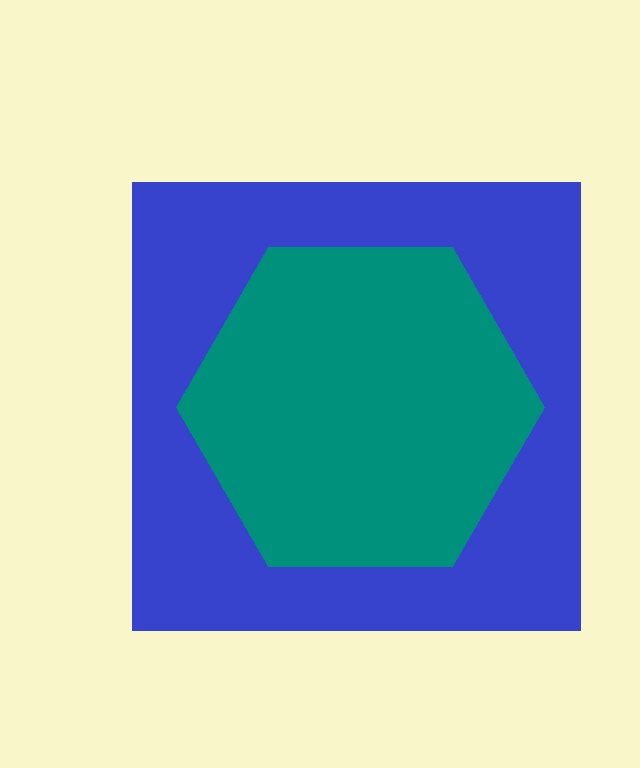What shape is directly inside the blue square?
The teal hexagon.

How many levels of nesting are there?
2.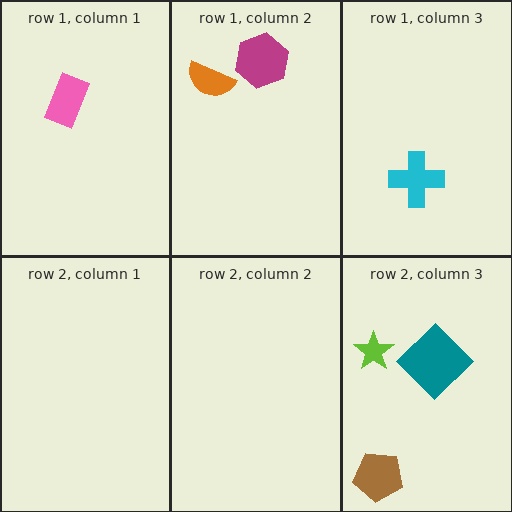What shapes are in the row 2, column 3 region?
The lime star, the teal diamond, the brown pentagon.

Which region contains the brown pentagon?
The row 2, column 3 region.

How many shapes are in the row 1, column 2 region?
2.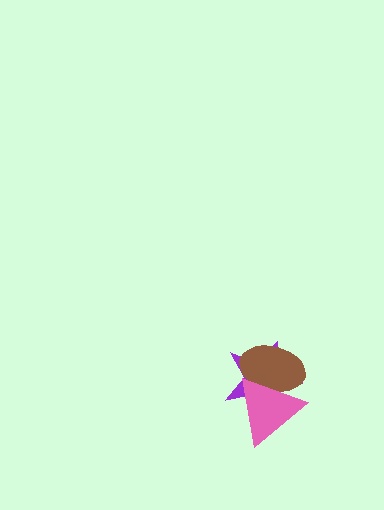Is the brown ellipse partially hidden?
Yes, it is partially covered by another shape.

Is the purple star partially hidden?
Yes, it is partially covered by another shape.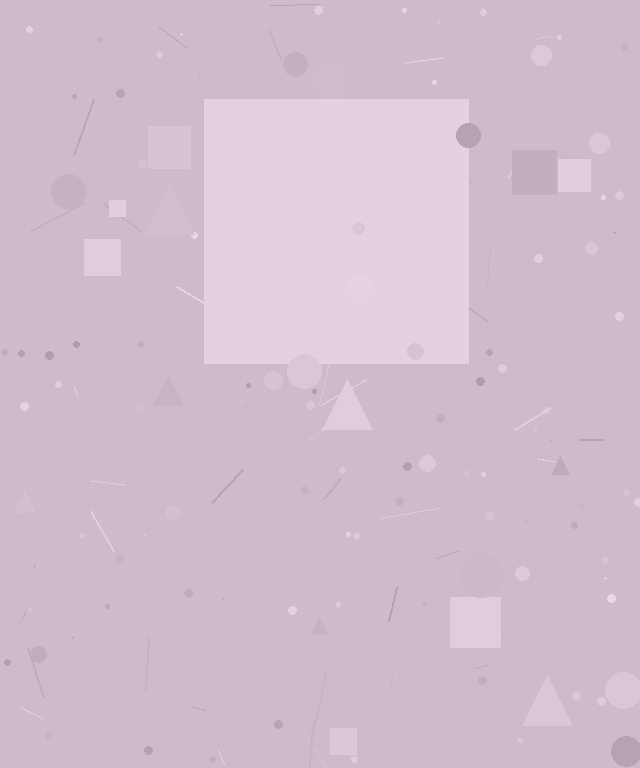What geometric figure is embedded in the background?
A square is embedded in the background.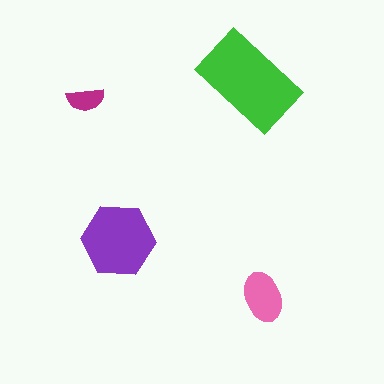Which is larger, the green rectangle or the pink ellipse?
The green rectangle.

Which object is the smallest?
The magenta semicircle.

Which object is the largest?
The green rectangle.